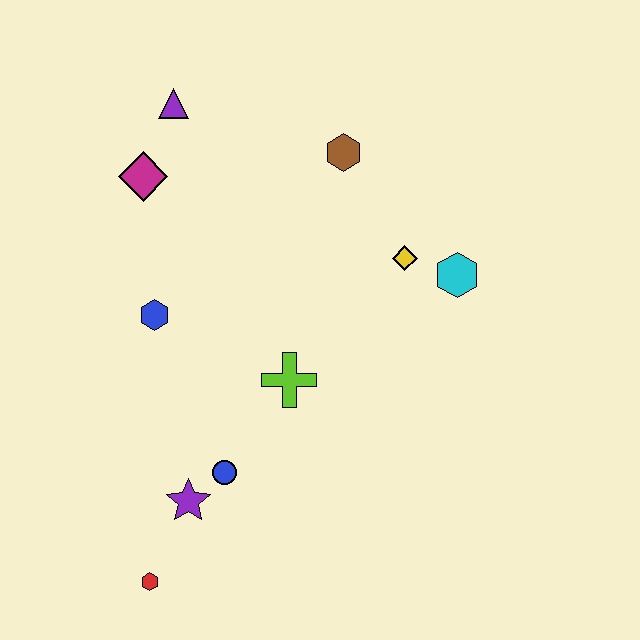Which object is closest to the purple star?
The blue circle is closest to the purple star.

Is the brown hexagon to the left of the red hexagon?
No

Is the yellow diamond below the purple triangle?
Yes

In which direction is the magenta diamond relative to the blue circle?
The magenta diamond is above the blue circle.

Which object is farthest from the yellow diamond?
The red hexagon is farthest from the yellow diamond.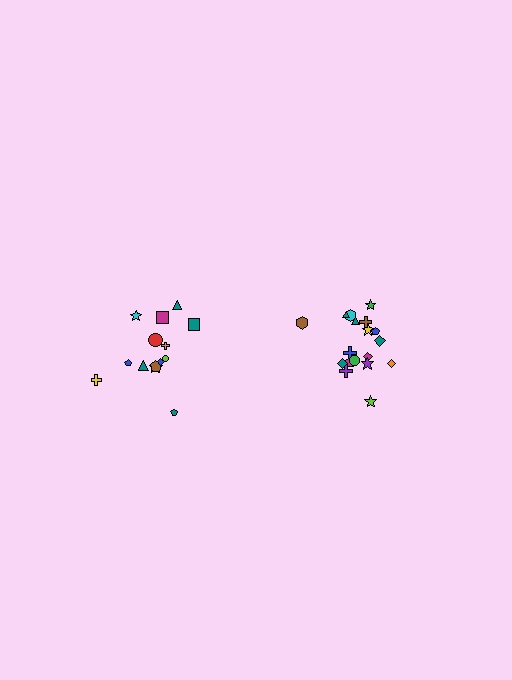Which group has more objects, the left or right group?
The right group.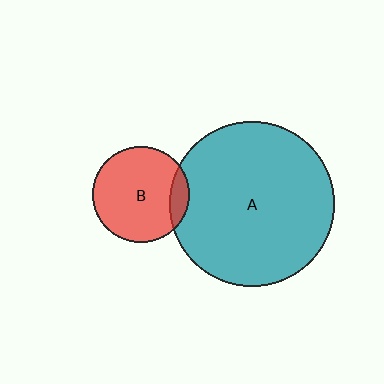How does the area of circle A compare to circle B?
Approximately 2.9 times.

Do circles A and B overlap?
Yes.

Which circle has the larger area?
Circle A (teal).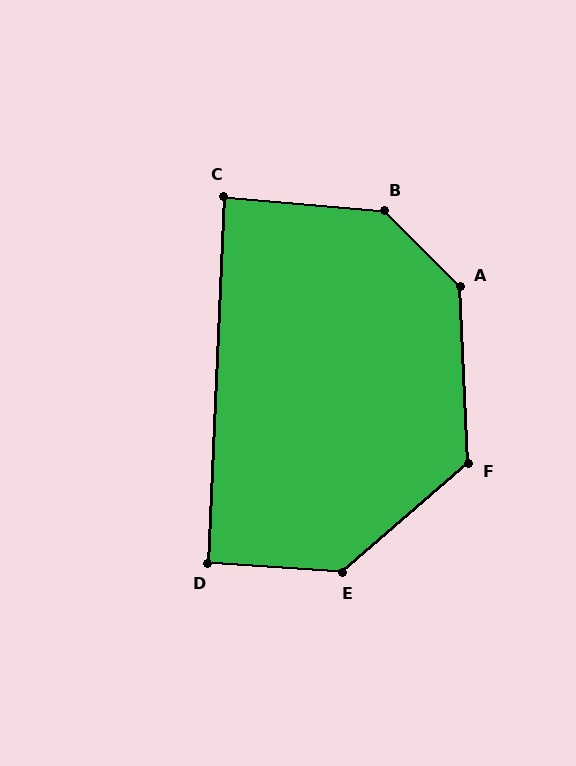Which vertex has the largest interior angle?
B, at approximately 140 degrees.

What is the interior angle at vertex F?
Approximately 128 degrees (obtuse).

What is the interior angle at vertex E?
Approximately 135 degrees (obtuse).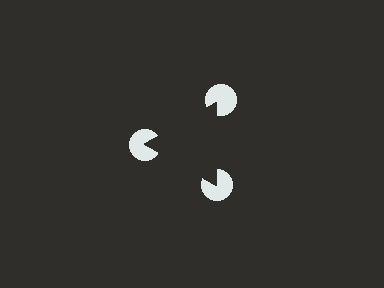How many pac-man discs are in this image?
There are 3 — one at each vertex of the illusory triangle.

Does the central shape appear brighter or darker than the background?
It typically appears slightly darker than the background, even though no actual brightness change is drawn.